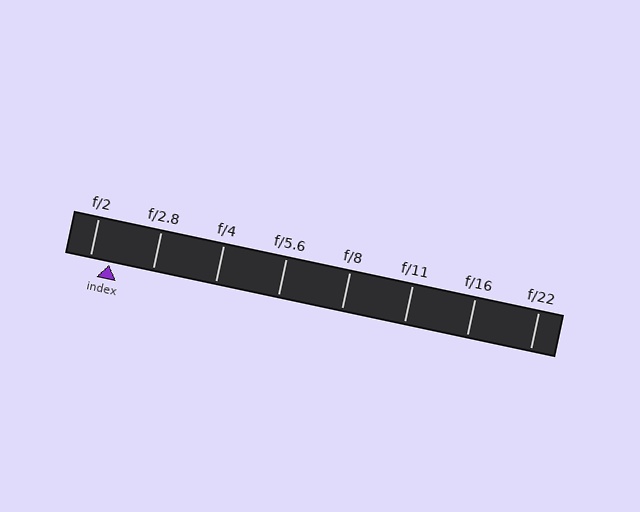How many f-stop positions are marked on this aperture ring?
There are 8 f-stop positions marked.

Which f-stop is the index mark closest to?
The index mark is closest to f/2.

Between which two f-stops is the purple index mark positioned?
The index mark is between f/2 and f/2.8.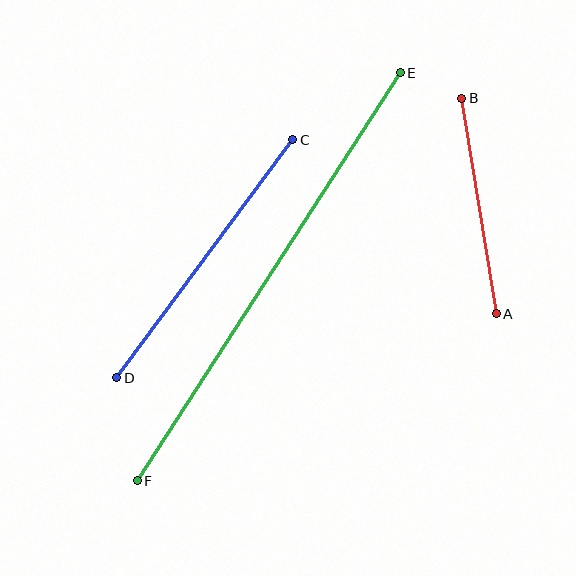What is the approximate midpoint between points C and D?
The midpoint is at approximately (205, 259) pixels.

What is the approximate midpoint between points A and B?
The midpoint is at approximately (479, 206) pixels.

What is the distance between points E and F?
The distance is approximately 486 pixels.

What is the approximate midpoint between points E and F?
The midpoint is at approximately (269, 277) pixels.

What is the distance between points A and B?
The distance is approximately 218 pixels.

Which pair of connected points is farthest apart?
Points E and F are farthest apart.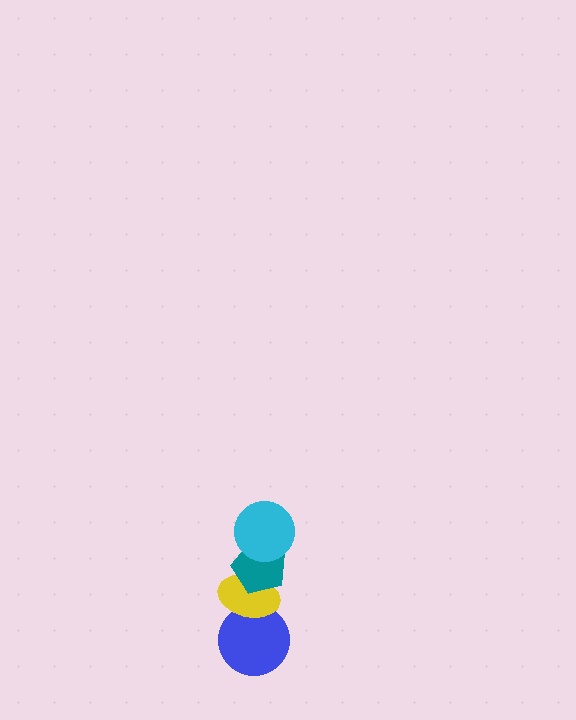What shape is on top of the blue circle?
The yellow ellipse is on top of the blue circle.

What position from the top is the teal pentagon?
The teal pentagon is 2nd from the top.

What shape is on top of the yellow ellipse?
The teal pentagon is on top of the yellow ellipse.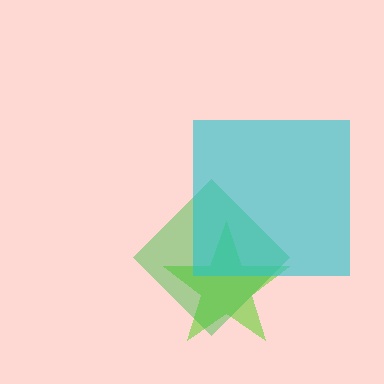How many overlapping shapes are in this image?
There are 3 overlapping shapes in the image.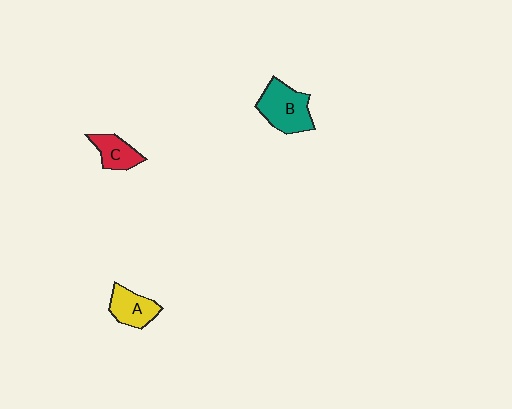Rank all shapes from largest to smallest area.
From largest to smallest: B (teal), A (yellow), C (red).